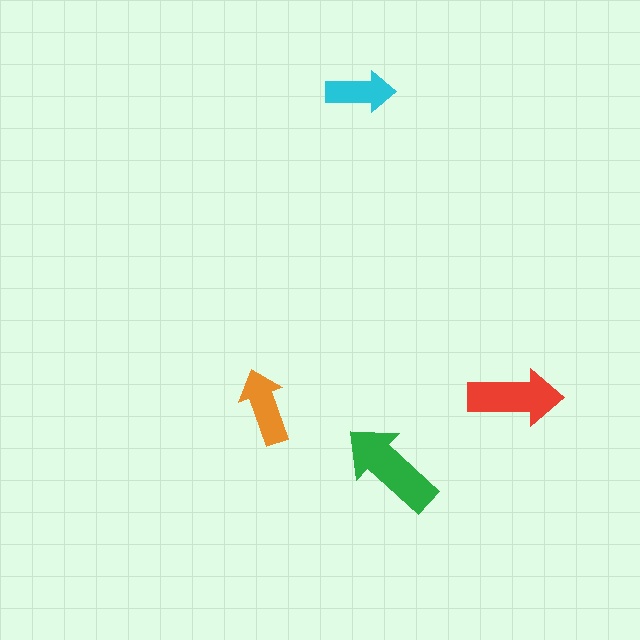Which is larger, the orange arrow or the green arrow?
The green one.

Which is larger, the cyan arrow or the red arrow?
The red one.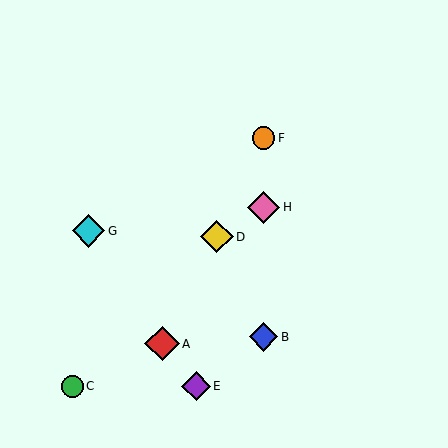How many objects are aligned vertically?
3 objects (B, F, H) are aligned vertically.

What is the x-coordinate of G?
Object G is at x≈88.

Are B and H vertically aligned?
Yes, both are at x≈264.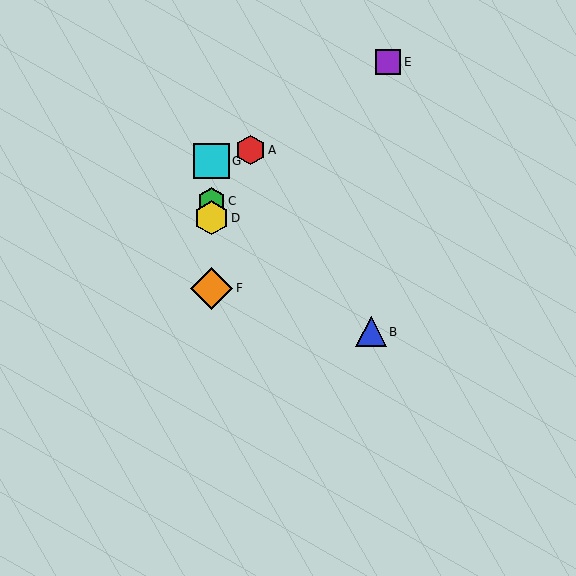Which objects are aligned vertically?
Objects C, D, F, G are aligned vertically.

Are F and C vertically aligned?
Yes, both are at x≈212.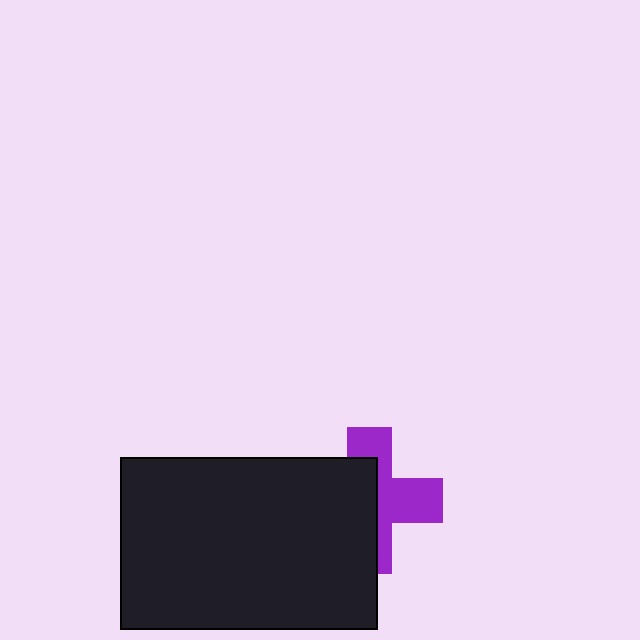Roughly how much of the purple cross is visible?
About half of it is visible (roughly 48%).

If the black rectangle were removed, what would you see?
You would see the complete purple cross.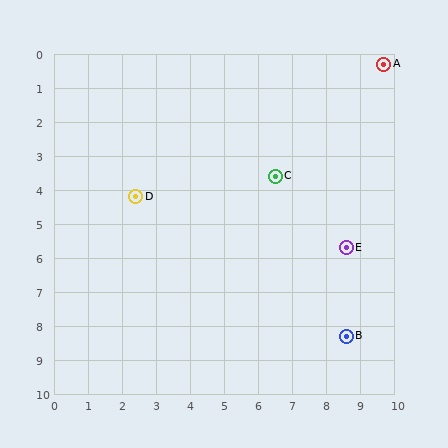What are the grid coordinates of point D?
Point D is at approximately (2.4, 4.2).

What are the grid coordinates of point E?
Point E is at approximately (8.6, 5.7).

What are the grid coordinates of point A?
Point A is at approximately (9.7, 0.3).